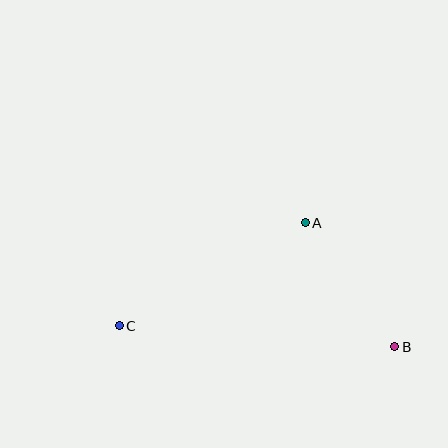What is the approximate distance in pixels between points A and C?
The distance between A and C is approximately 212 pixels.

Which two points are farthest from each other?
Points B and C are farthest from each other.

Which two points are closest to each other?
Points A and B are closest to each other.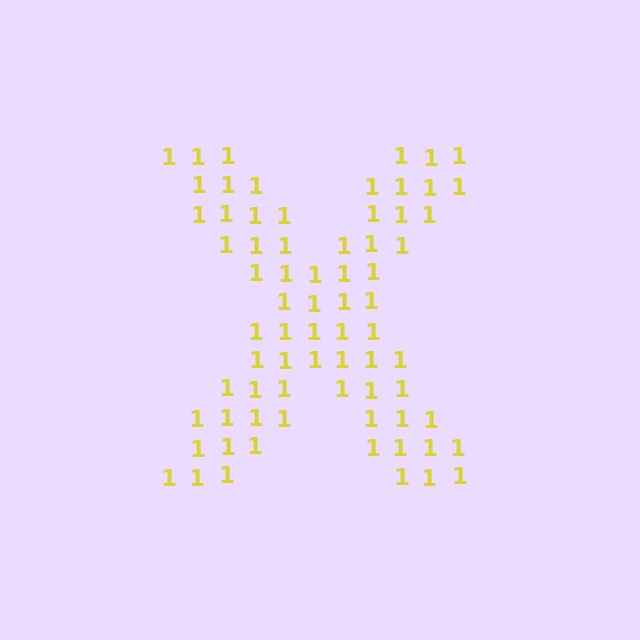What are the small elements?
The small elements are digit 1's.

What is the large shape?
The large shape is the letter X.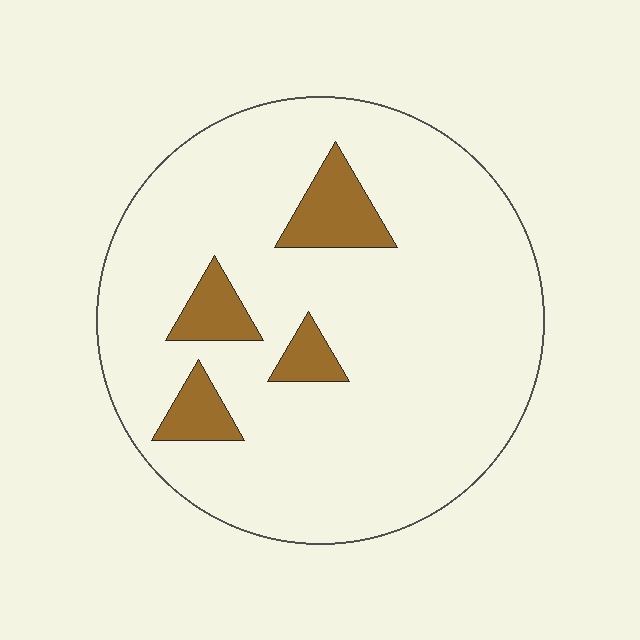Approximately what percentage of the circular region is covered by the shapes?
Approximately 10%.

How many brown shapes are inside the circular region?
4.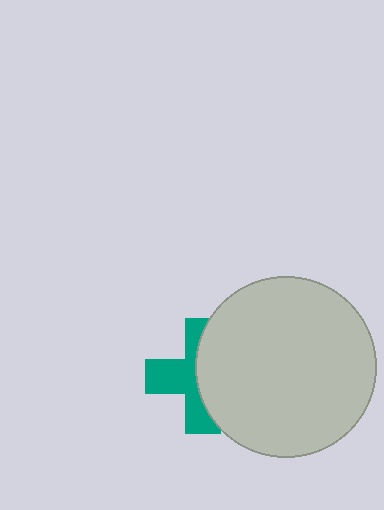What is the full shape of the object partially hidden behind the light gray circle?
The partially hidden object is a teal cross.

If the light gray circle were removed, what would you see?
You would see the complete teal cross.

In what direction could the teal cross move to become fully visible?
The teal cross could move left. That would shift it out from behind the light gray circle entirely.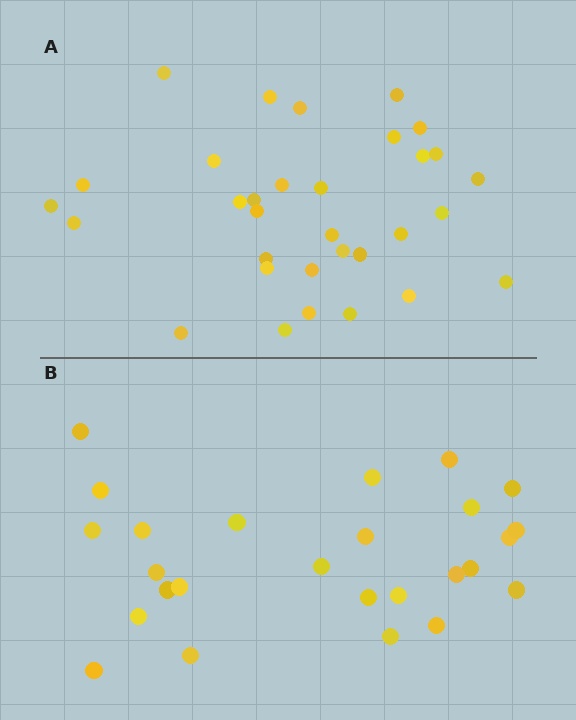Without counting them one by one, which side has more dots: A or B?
Region A (the top region) has more dots.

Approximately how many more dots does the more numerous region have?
Region A has about 6 more dots than region B.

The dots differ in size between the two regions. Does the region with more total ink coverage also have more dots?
No. Region B has more total ink coverage because its dots are larger, but region A actually contains more individual dots. Total area can be misleading — the number of items is what matters here.